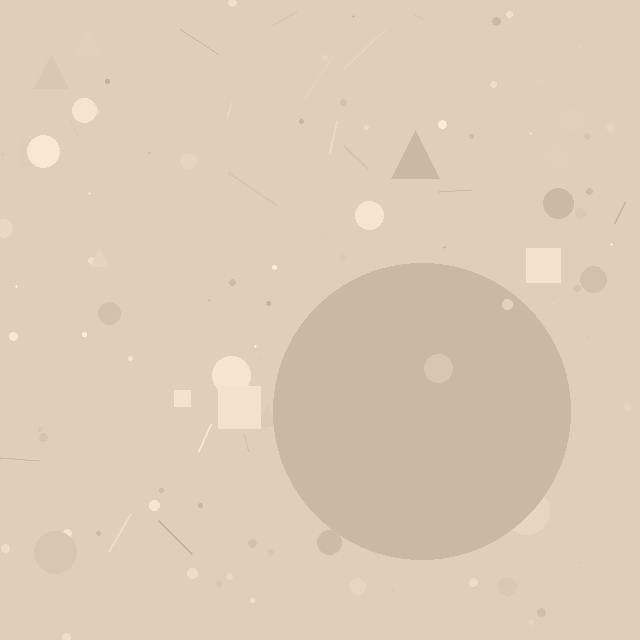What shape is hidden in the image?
A circle is hidden in the image.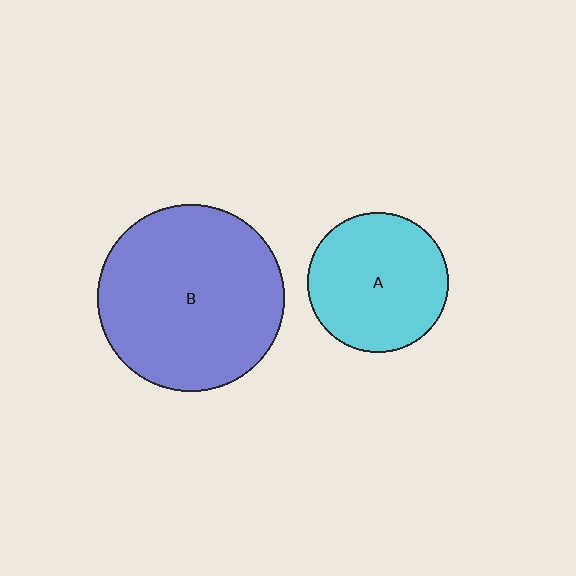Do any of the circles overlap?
No, none of the circles overlap.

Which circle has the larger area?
Circle B (blue).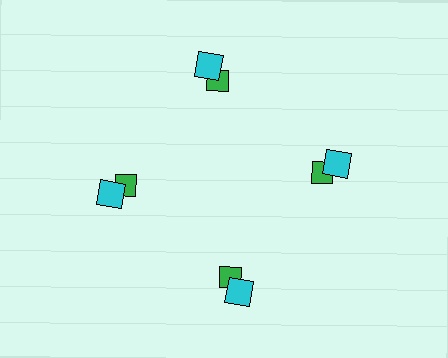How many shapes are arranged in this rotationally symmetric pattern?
There are 8 shapes, arranged in 4 groups of 2.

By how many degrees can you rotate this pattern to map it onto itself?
The pattern maps onto itself every 90 degrees of rotation.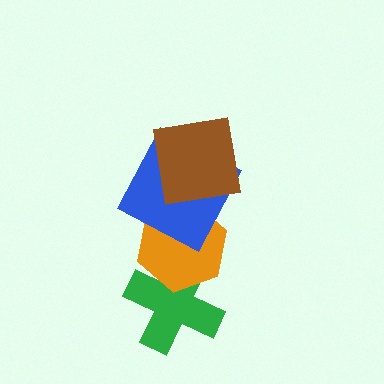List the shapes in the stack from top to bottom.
From top to bottom: the brown square, the blue square, the orange hexagon, the green cross.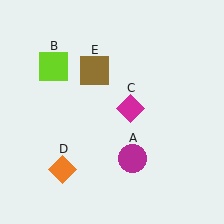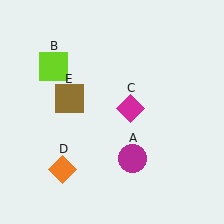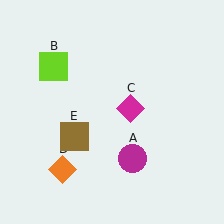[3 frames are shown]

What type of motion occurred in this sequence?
The brown square (object E) rotated counterclockwise around the center of the scene.